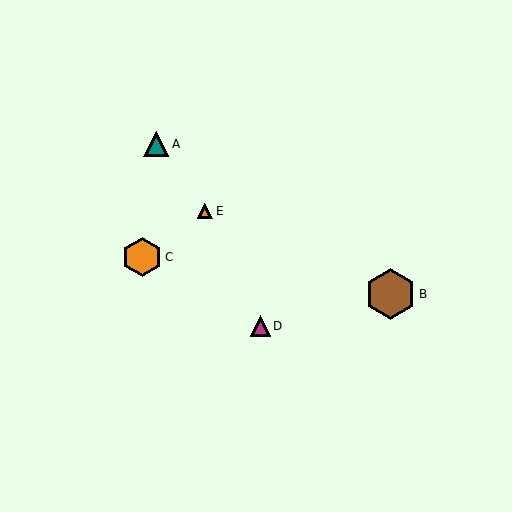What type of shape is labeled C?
Shape C is an orange hexagon.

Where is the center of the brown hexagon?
The center of the brown hexagon is at (390, 294).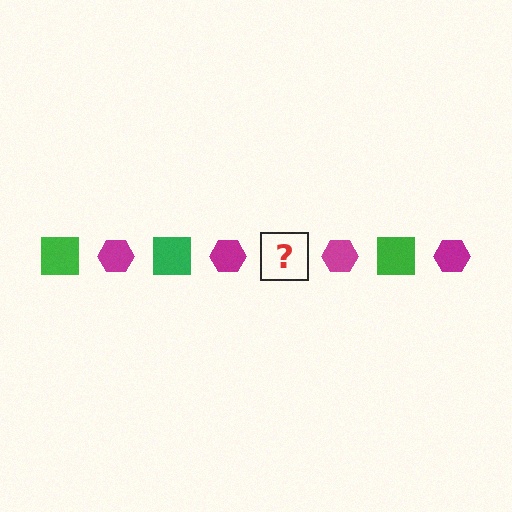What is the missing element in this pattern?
The missing element is a green square.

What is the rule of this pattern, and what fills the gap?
The rule is that the pattern alternates between green square and magenta hexagon. The gap should be filled with a green square.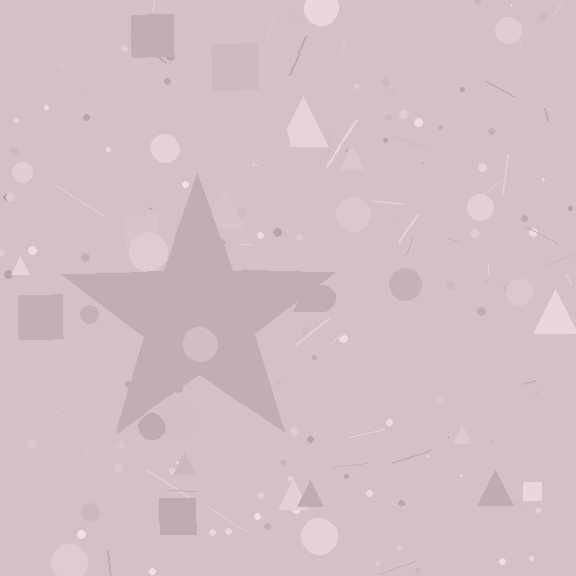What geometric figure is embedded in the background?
A star is embedded in the background.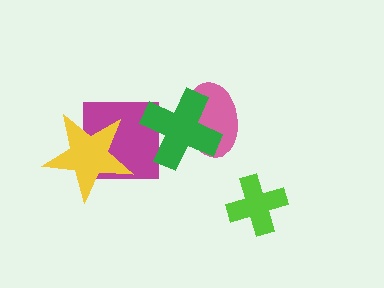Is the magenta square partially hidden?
Yes, it is partially covered by another shape.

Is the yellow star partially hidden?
No, no other shape covers it.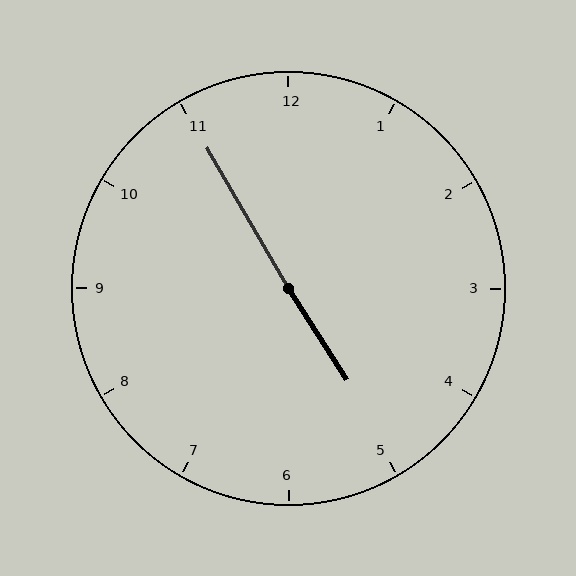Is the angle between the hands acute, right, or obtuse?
It is obtuse.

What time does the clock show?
4:55.